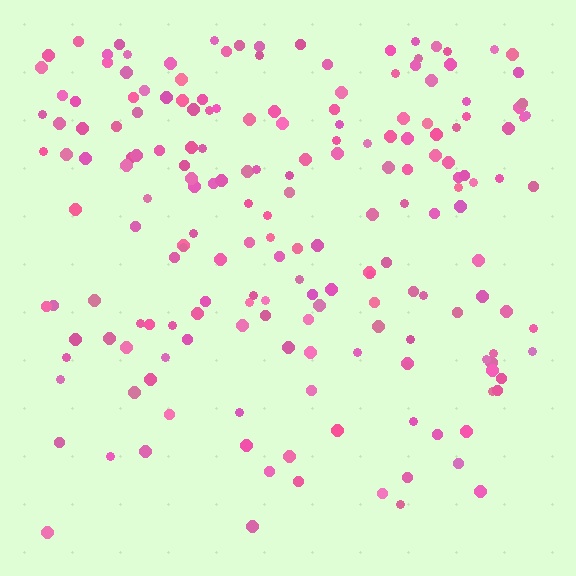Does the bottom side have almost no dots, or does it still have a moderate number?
Still a moderate number, just noticeably fewer than the top.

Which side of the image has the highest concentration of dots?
The top.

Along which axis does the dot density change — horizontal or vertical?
Vertical.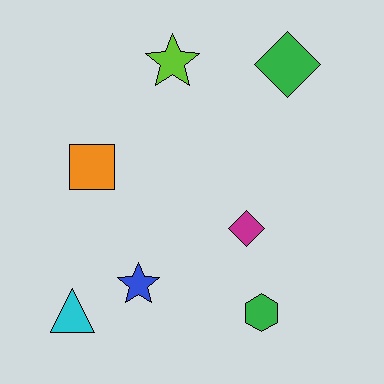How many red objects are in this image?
There are no red objects.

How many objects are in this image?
There are 7 objects.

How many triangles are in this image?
There is 1 triangle.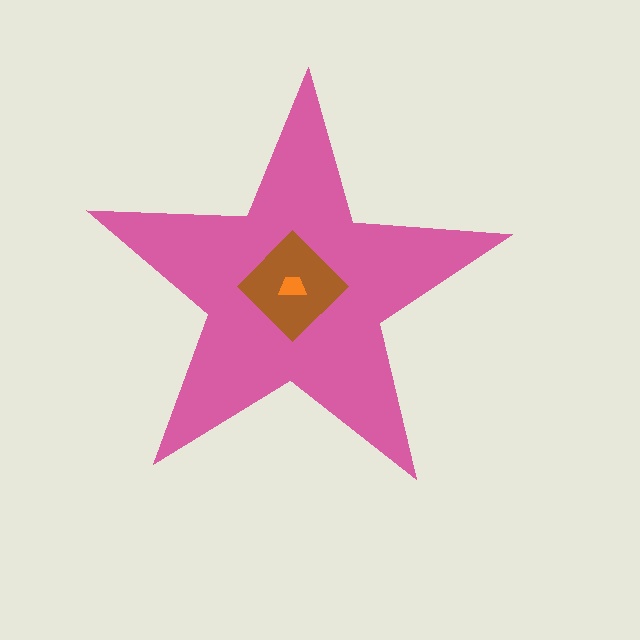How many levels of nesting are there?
3.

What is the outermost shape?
The pink star.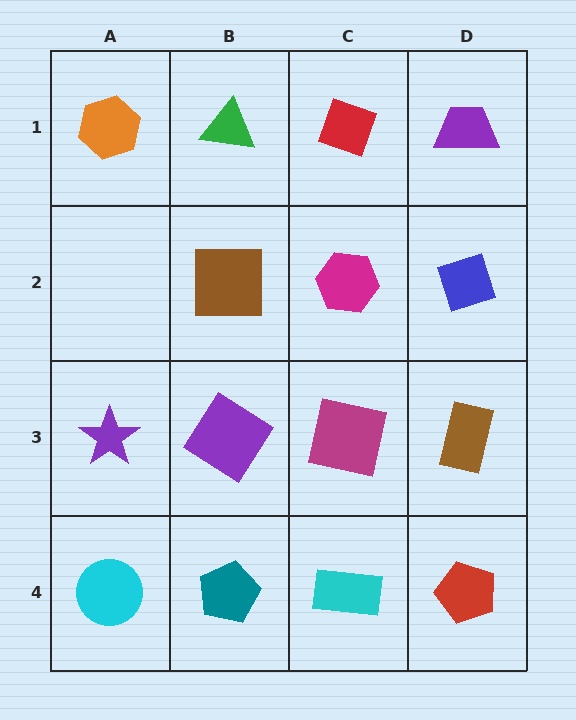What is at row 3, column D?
A brown rectangle.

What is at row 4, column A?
A cyan circle.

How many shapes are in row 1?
4 shapes.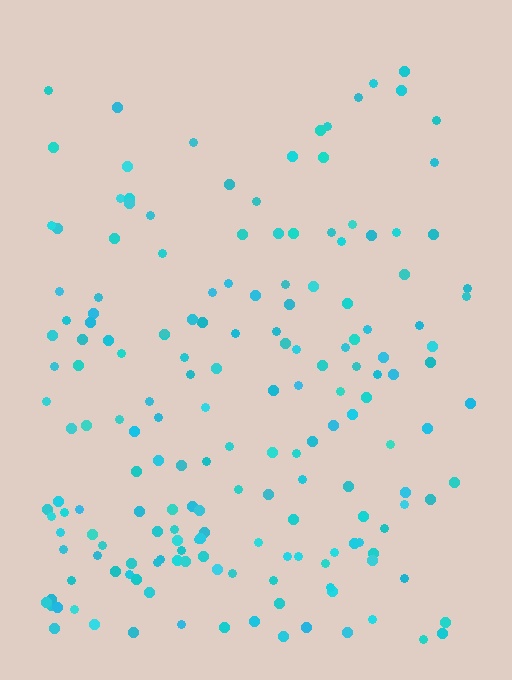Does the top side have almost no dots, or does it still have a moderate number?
Still a moderate number, just noticeably fewer than the bottom.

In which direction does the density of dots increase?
From top to bottom, with the bottom side densest.